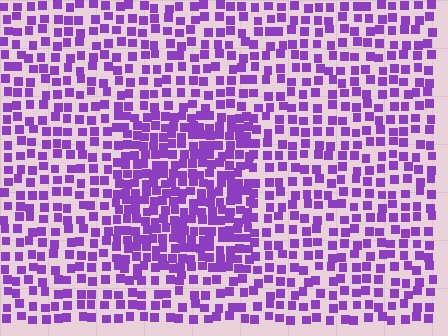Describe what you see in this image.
The image contains small purple elements arranged at two different densities. A rectangle-shaped region is visible where the elements are more densely packed than the surrounding area.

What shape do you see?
I see a rectangle.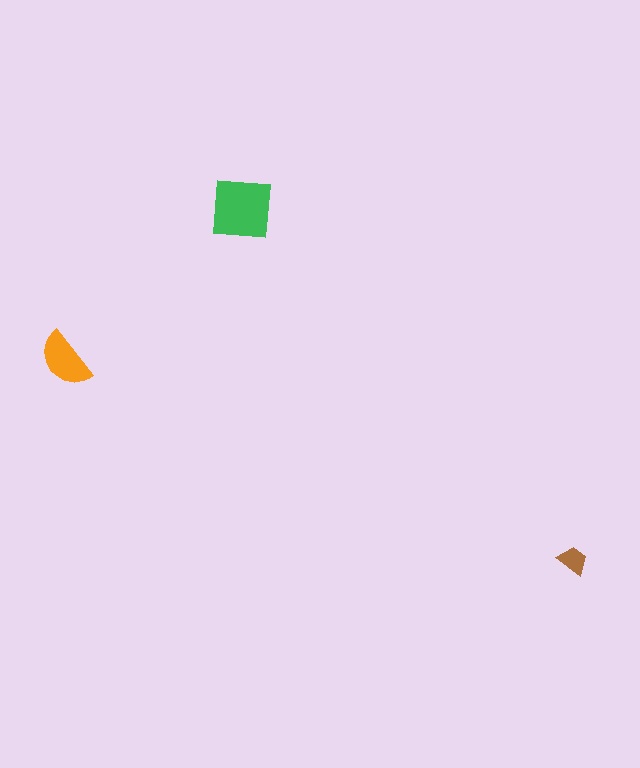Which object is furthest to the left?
The orange semicircle is leftmost.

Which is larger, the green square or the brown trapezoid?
The green square.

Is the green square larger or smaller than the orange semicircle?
Larger.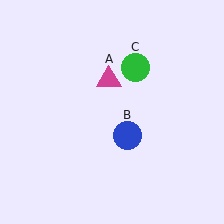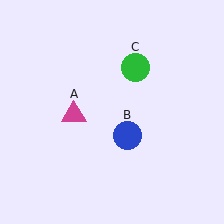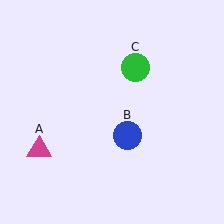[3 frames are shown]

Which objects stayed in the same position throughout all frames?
Blue circle (object B) and green circle (object C) remained stationary.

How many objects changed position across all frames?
1 object changed position: magenta triangle (object A).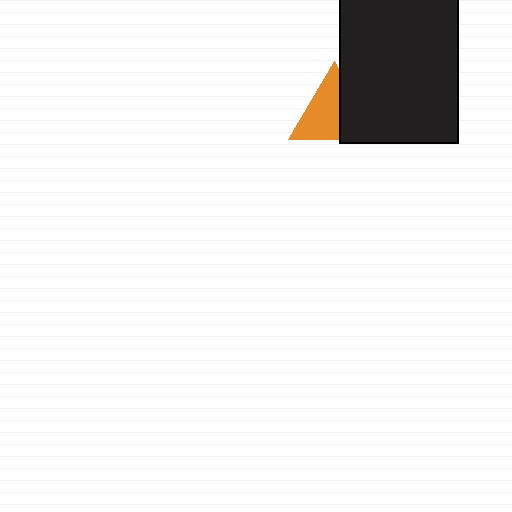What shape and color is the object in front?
The object in front is a black rectangle.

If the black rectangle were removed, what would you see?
You would see the complete orange triangle.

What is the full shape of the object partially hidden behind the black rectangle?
The partially hidden object is an orange triangle.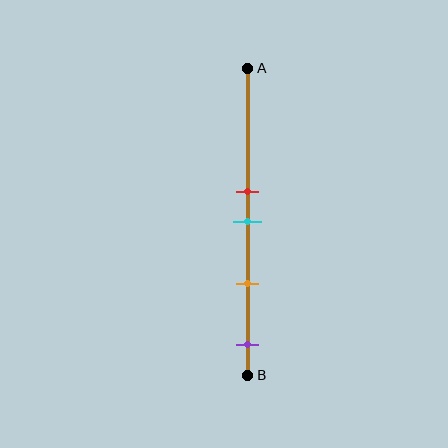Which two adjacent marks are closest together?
The red and cyan marks are the closest adjacent pair.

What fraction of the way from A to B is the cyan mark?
The cyan mark is approximately 50% (0.5) of the way from A to B.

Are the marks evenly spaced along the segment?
No, the marks are not evenly spaced.